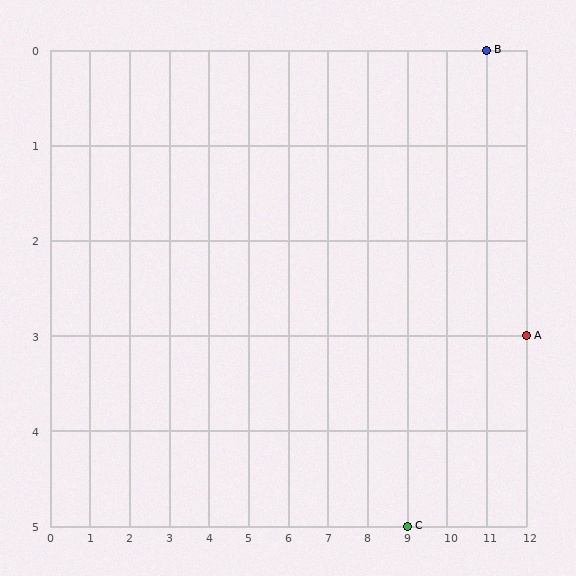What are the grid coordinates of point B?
Point B is at grid coordinates (11, 0).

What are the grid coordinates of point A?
Point A is at grid coordinates (12, 3).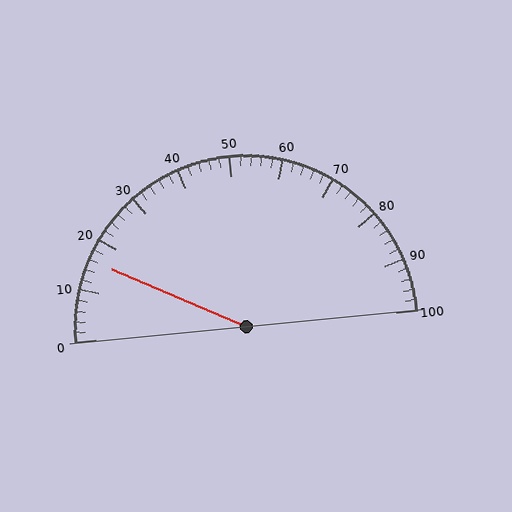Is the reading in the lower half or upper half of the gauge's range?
The reading is in the lower half of the range (0 to 100).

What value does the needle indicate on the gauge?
The needle indicates approximately 16.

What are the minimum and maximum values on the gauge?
The gauge ranges from 0 to 100.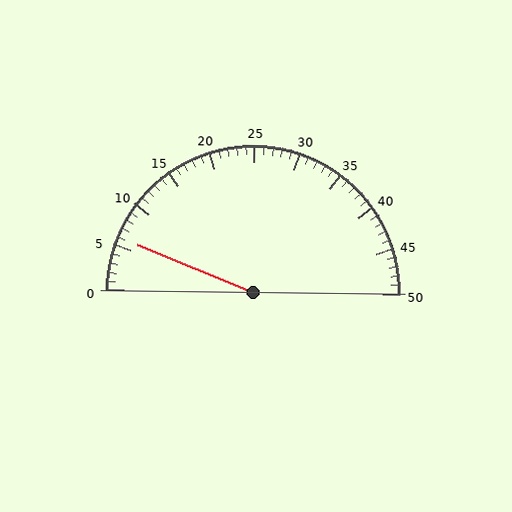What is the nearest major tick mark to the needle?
The nearest major tick mark is 5.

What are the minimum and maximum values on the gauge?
The gauge ranges from 0 to 50.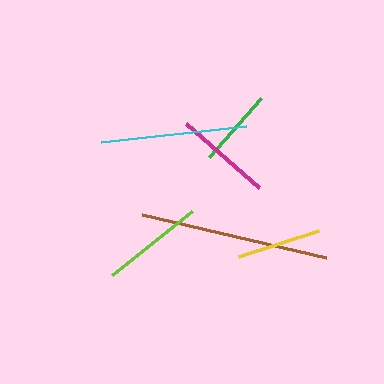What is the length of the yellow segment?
The yellow segment is approximately 84 pixels long.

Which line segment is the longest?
The brown line is the longest at approximately 189 pixels.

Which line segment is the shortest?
The green line is the shortest at approximately 79 pixels.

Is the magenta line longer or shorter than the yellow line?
The magenta line is longer than the yellow line.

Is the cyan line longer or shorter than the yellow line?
The cyan line is longer than the yellow line.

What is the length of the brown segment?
The brown segment is approximately 189 pixels long.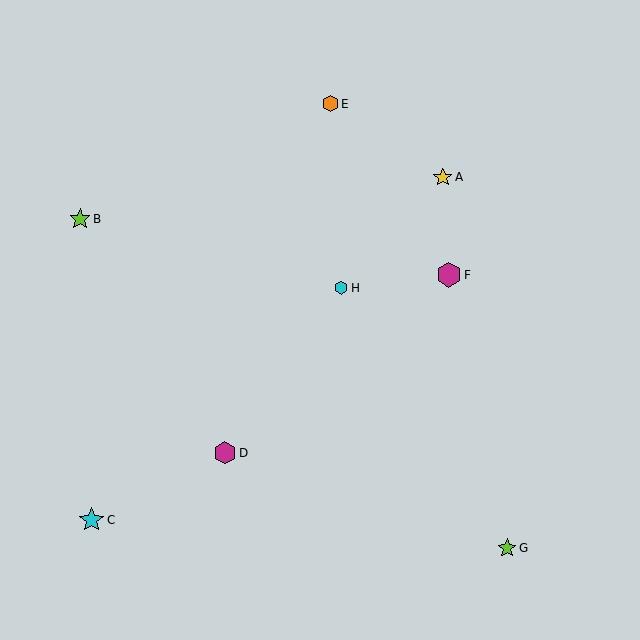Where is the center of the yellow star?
The center of the yellow star is at (443, 177).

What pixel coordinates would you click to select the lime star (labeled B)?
Click at (80, 219) to select the lime star B.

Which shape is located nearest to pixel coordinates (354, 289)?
The cyan hexagon (labeled H) at (341, 288) is nearest to that location.